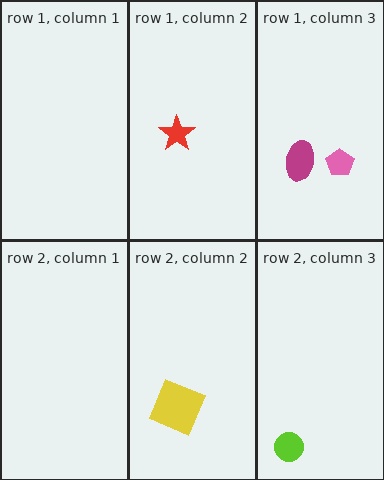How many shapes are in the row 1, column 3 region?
2.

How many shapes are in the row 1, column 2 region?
1.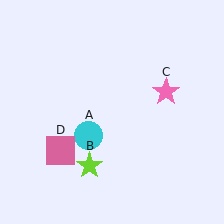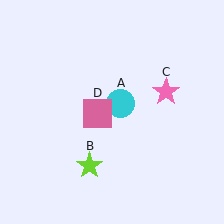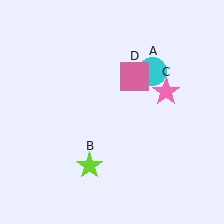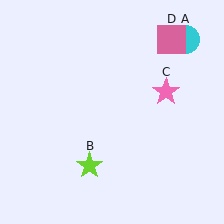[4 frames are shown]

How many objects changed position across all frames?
2 objects changed position: cyan circle (object A), pink square (object D).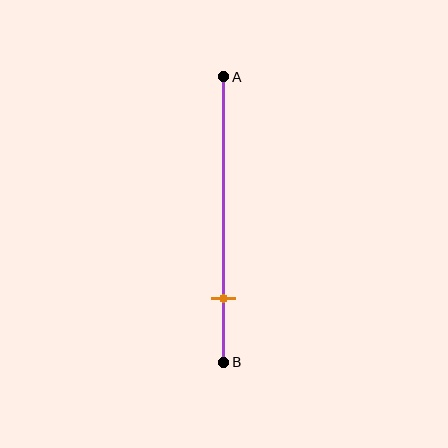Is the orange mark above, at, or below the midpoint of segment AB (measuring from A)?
The orange mark is below the midpoint of segment AB.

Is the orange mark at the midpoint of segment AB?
No, the mark is at about 80% from A, not at the 50% midpoint.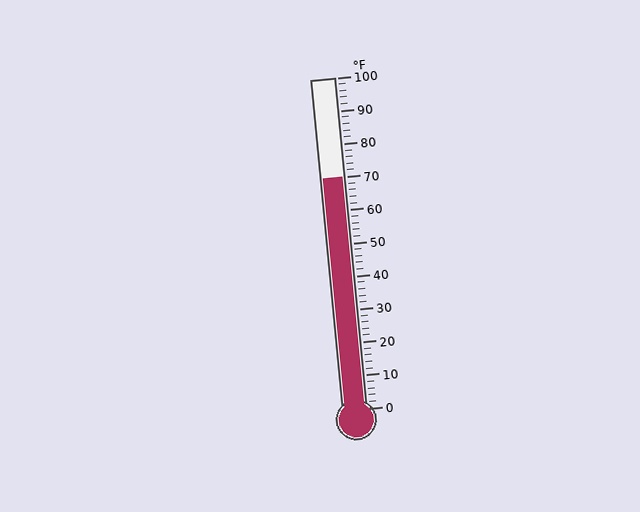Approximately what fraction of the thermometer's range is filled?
The thermometer is filled to approximately 70% of its range.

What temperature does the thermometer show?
The thermometer shows approximately 70°F.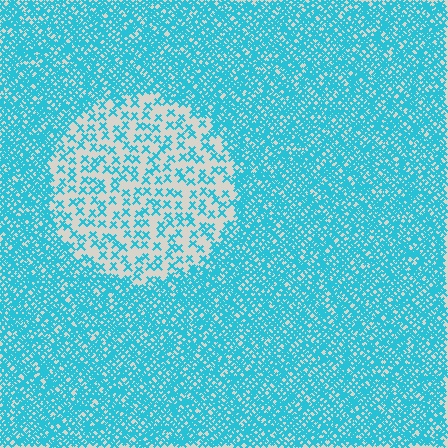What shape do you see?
I see a circle.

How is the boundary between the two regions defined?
The boundary is defined by a change in element density (approximately 3.1x ratio). All elements are the same color, size, and shape.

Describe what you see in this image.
The image contains small cyan elements arranged at two different densities. A circle-shaped region is visible where the elements are less densely packed than the surrounding area.